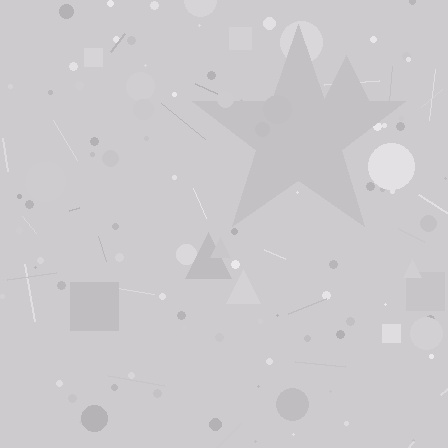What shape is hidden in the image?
A star is hidden in the image.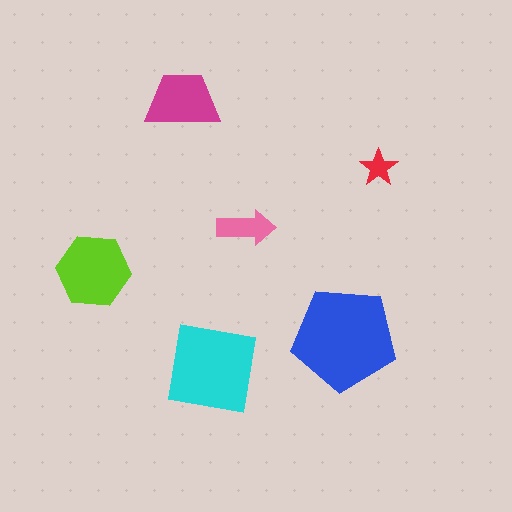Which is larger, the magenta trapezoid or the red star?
The magenta trapezoid.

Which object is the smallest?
The red star.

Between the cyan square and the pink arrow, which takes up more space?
The cyan square.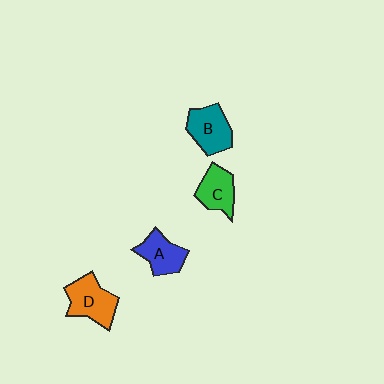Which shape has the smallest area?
Shape C (green).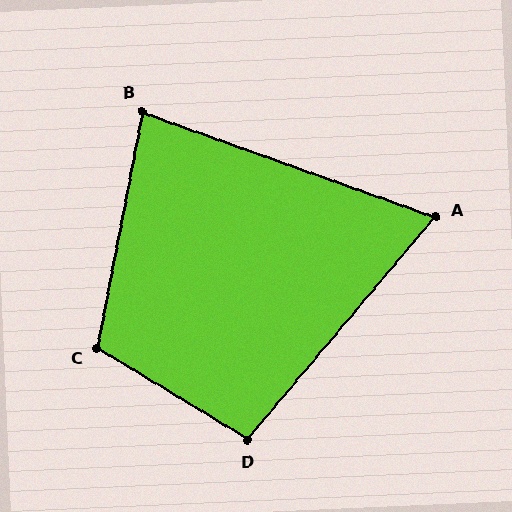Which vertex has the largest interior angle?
C, at approximately 110 degrees.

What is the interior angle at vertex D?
Approximately 99 degrees (obtuse).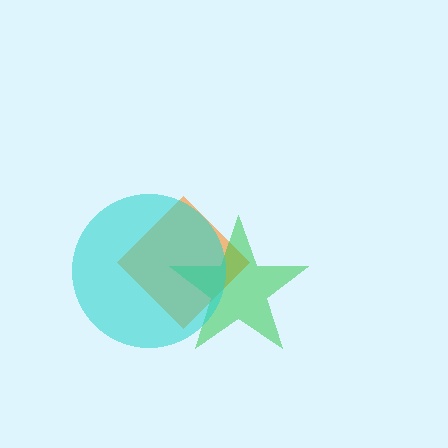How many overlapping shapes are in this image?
There are 3 overlapping shapes in the image.